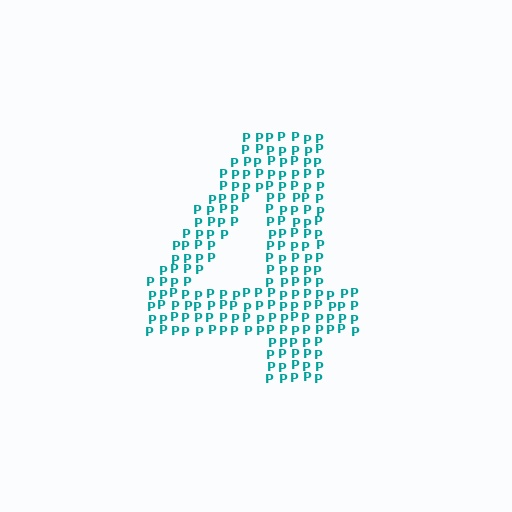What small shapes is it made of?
It is made of small letter P's.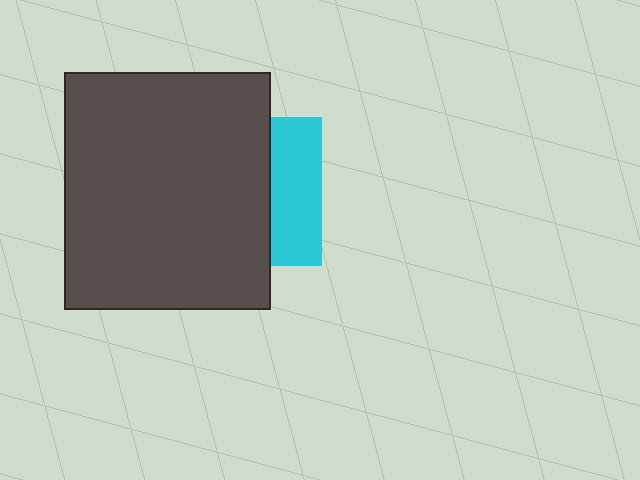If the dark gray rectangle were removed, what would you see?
You would see the complete cyan square.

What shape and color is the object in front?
The object in front is a dark gray rectangle.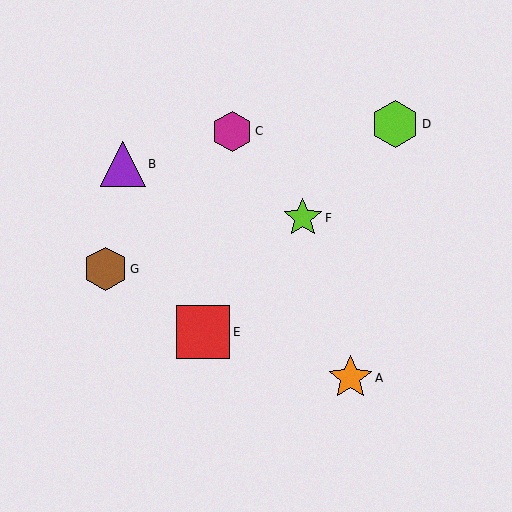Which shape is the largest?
The red square (labeled E) is the largest.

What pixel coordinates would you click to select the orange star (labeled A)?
Click at (350, 378) to select the orange star A.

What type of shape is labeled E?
Shape E is a red square.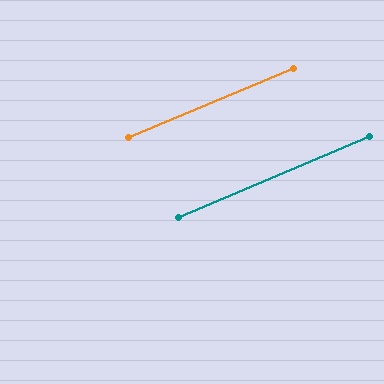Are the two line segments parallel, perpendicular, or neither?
Parallel — their directions differ by only 0.1°.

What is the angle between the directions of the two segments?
Approximately 0 degrees.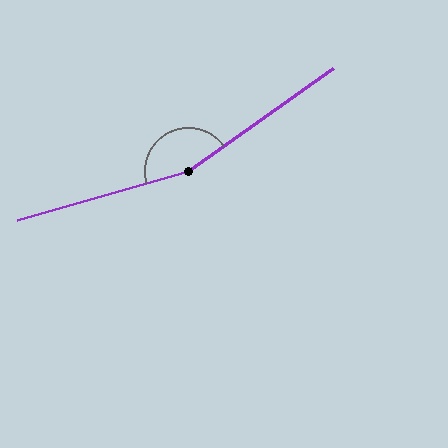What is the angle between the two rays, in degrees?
Approximately 161 degrees.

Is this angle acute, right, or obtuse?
It is obtuse.